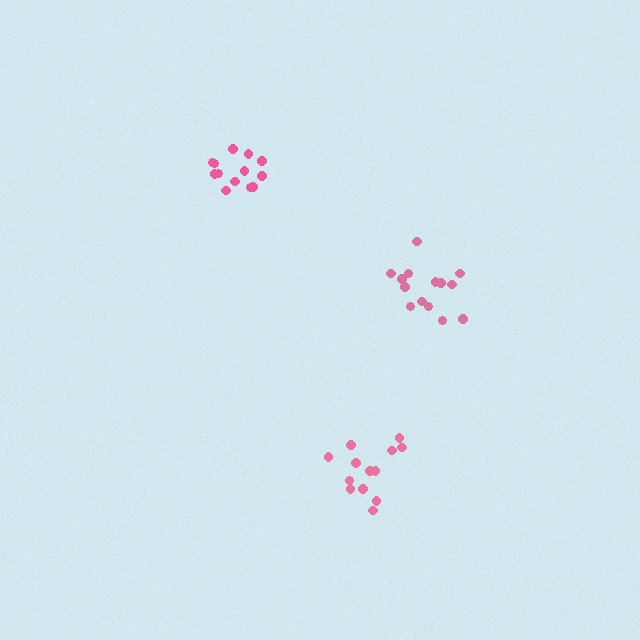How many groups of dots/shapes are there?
There are 3 groups.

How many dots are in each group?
Group 1: 13 dots, Group 2: 14 dots, Group 3: 13 dots (40 total).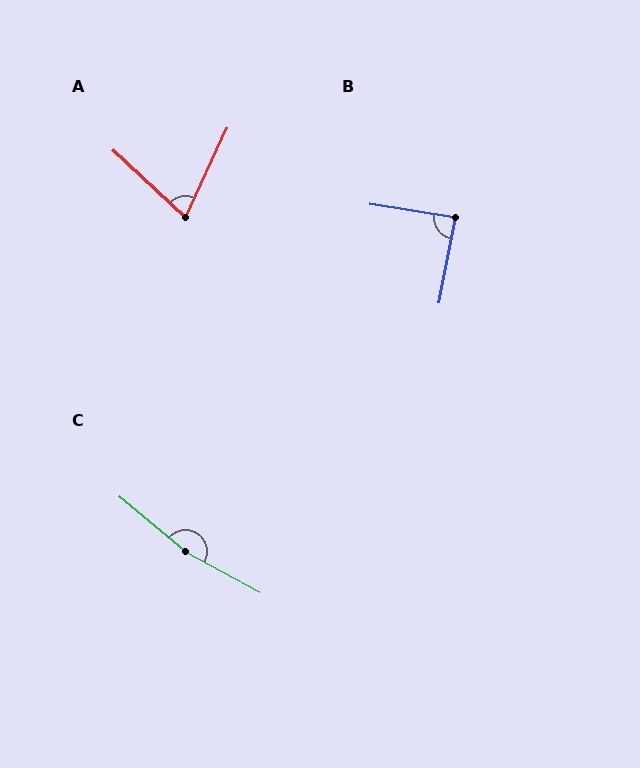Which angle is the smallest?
A, at approximately 72 degrees.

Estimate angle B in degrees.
Approximately 88 degrees.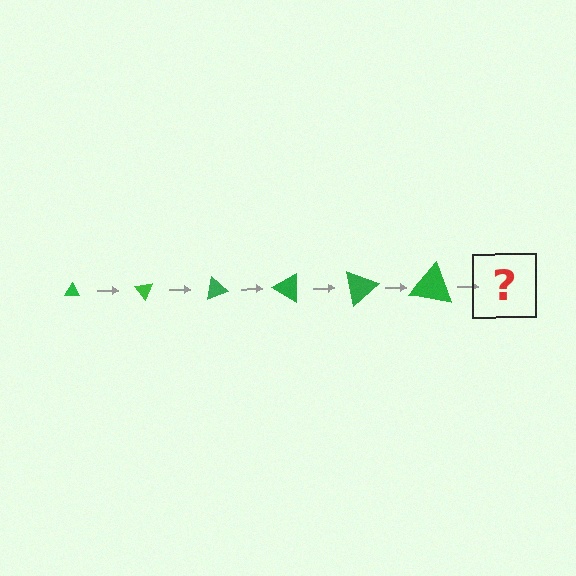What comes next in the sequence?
The next element should be a triangle, larger than the previous one and rotated 300 degrees from the start.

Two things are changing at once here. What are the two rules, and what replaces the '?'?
The two rules are that the triangle grows larger each step and it rotates 50 degrees each step. The '?' should be a triangle, larger than the previous one and rotated 300 degrees from the start.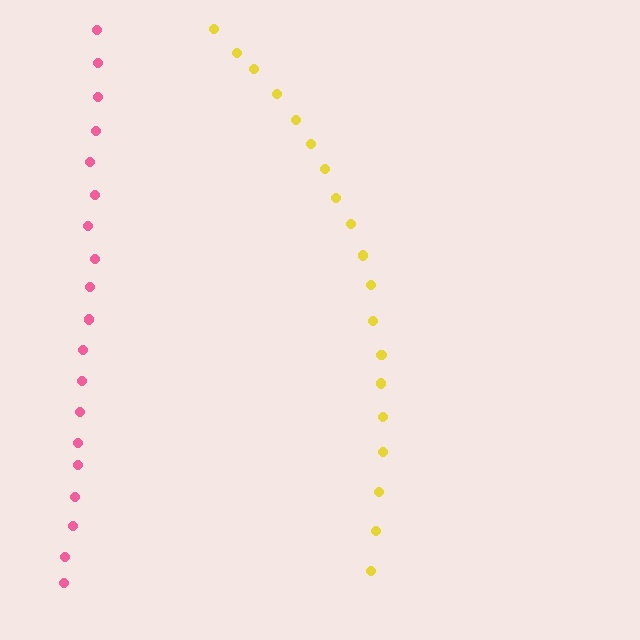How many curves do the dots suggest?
There are 2 distinct paths.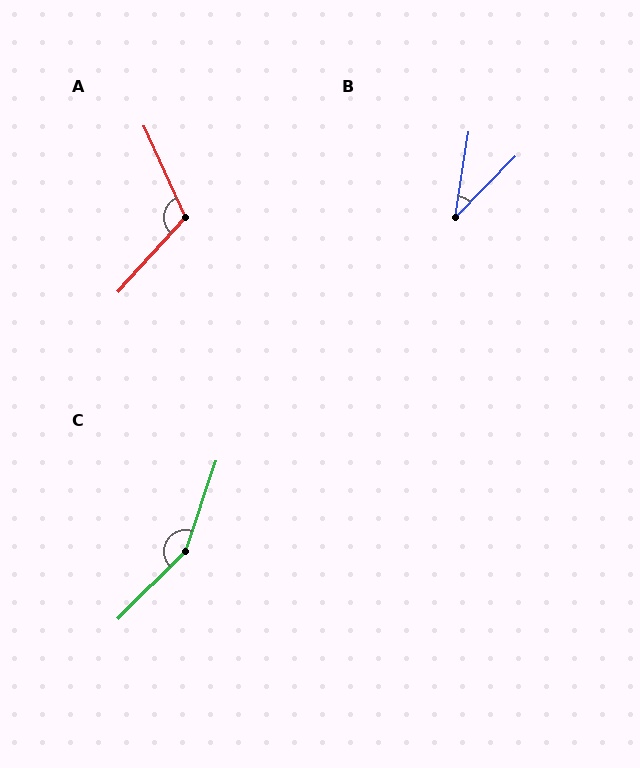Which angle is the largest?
C, at approximately 153 degrees.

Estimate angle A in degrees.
Approximately 113 degrees.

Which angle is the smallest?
B, at approximately 35 degrees.